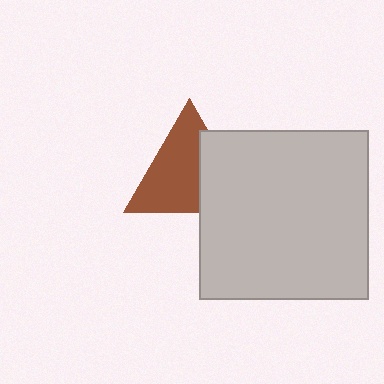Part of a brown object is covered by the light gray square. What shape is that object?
It is a triangle.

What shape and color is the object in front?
The object in front is a light gray square.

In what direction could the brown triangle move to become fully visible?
The brown triangle could move left. That would shift it out from behind the light gray square entirely.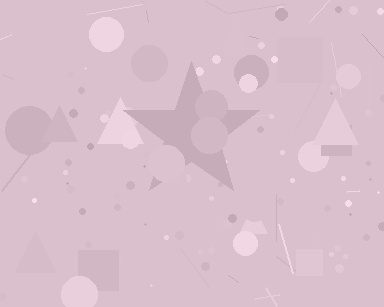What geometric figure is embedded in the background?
A star is embedded in the background.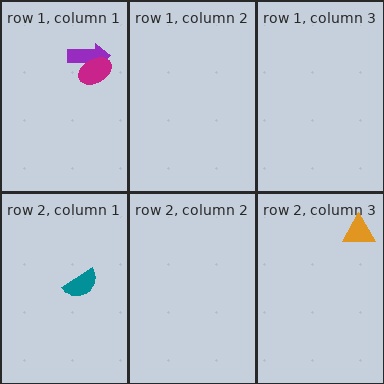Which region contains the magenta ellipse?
The row 1, column 1 region.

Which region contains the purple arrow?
The row 1, column 1 region.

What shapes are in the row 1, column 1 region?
The purple arrow, the magenta ellipse.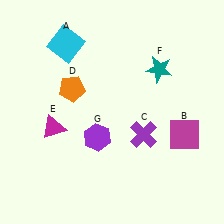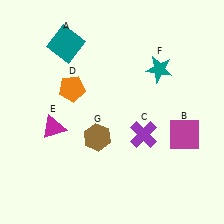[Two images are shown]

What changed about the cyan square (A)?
In Image 1, A is cyan. In Image 2, it changed to teal.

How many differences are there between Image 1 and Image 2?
There are 2 differences between the two images.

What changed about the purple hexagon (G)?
In Image 1, G is purple. In Image 2, it changed to brown.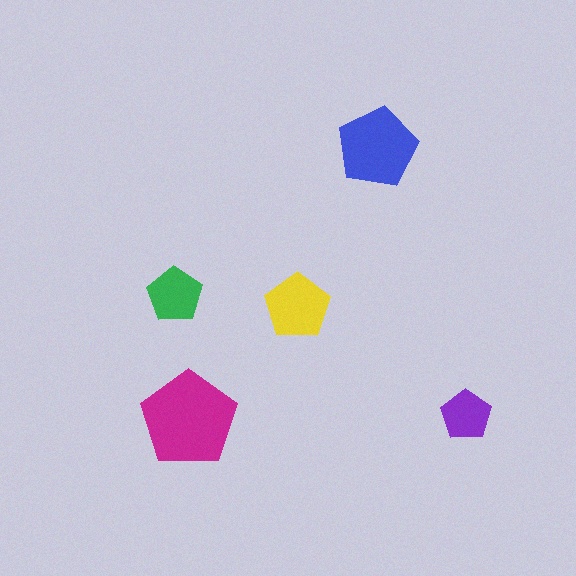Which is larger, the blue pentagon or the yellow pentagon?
The blue one.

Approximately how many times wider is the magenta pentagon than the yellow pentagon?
About 1.5 times wider.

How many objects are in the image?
There are 5 objects in the image.